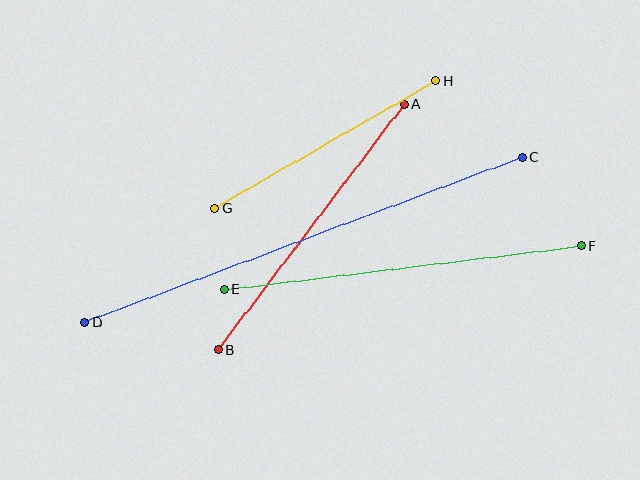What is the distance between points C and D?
The distance is approximately 467 pixels.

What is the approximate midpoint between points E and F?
The midpoint is at approximately (403, 267) pixels.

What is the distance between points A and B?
The distance is approximately 308 pixels.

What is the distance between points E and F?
The distance is approximately 360 pixels.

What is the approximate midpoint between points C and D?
The midpoint is at approximately (303, 240) pixels.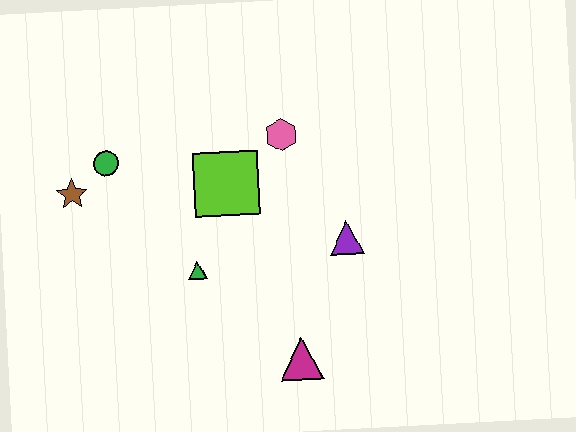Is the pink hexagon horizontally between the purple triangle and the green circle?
Yes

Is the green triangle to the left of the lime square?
Yes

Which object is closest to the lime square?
The pink hexagon is closest to the lime square.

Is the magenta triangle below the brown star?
Yes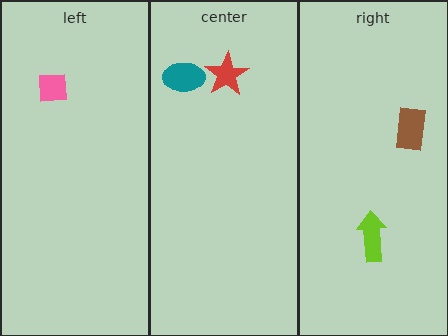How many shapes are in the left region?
1.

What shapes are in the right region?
The brown rectangle, the lime arrow.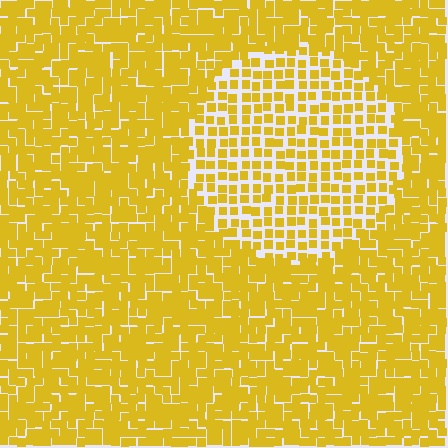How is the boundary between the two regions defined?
The boundary is defined by a change in element density (approximately 1.8x ratio). All elements are the same color, size, and shape.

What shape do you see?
I see a circle.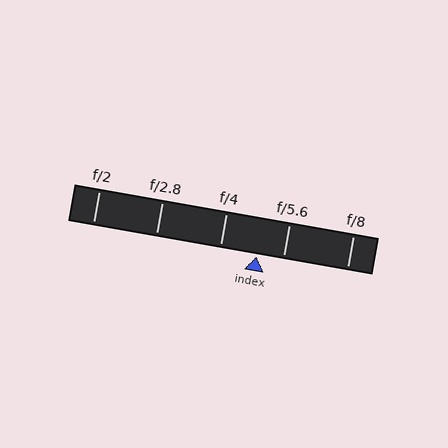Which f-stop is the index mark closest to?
The index mark is closest to f/5.6.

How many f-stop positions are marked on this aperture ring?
There are 5 f-stop positions marked.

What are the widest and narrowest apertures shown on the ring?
The widest aperture shown is f/2 and the narrowest is f/8.